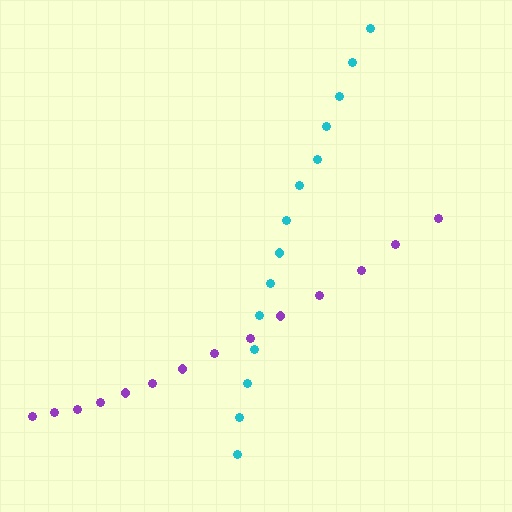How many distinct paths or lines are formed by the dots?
There are 2 distinct paths.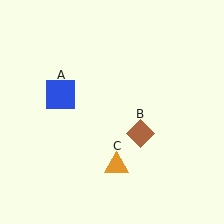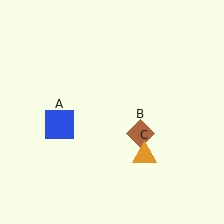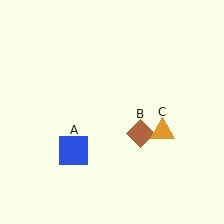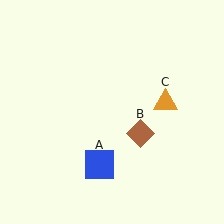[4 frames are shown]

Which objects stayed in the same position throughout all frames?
Brown diamond (object B) remained stationary.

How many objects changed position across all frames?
2 objects changed position: blue square (object A), orange triangle (object C).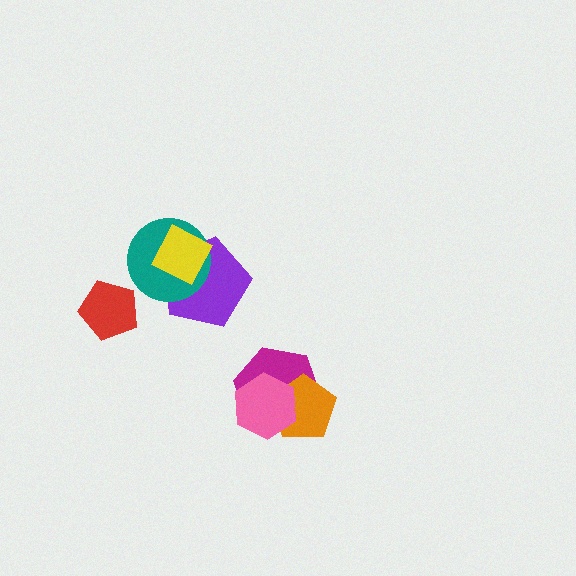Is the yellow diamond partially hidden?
No, no other shape covers it.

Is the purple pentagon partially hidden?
Yes, it is partially covered by another shape.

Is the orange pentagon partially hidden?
Yes, it is partially covered by another shape.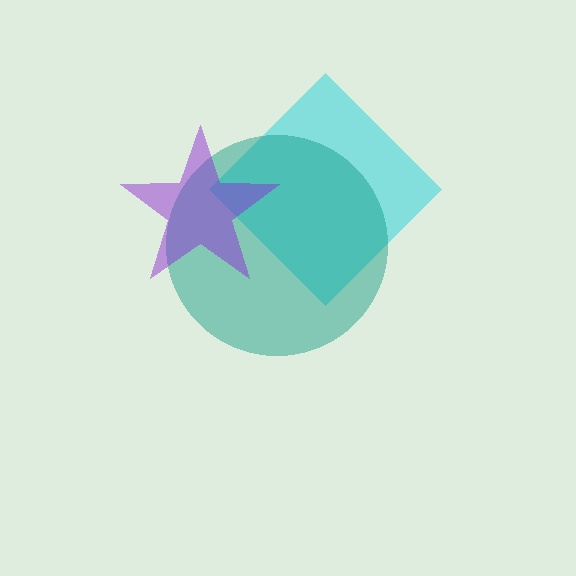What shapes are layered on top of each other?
The layered shapes are: a cyan diamond, a teal circle, a purple star.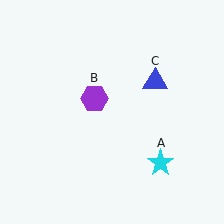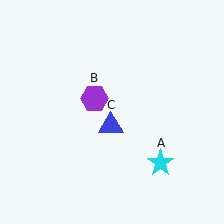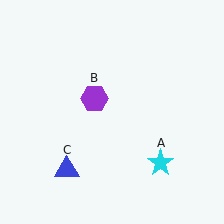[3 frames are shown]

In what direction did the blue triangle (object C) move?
The blue triangle (object C) moved down and to the left.